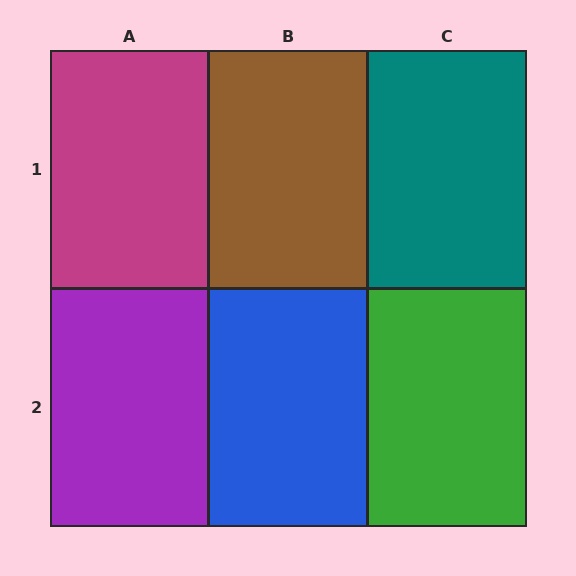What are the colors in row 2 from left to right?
Purple, blue, green.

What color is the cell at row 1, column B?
Brown.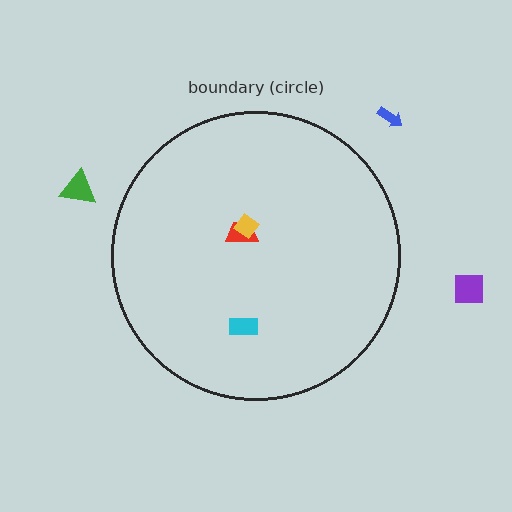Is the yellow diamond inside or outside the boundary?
Inside.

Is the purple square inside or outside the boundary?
Outside.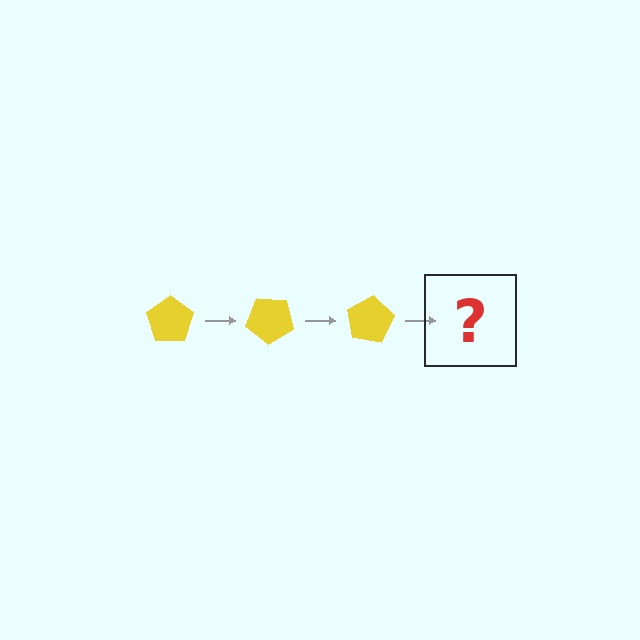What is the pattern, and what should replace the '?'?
The pattern is that the pentagon rotates 40 degrees each step. The '?' should be a yellow pentagon rotated 120 degrees.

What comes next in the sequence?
The next element should be a yellow pentagon rotated 120 degrees.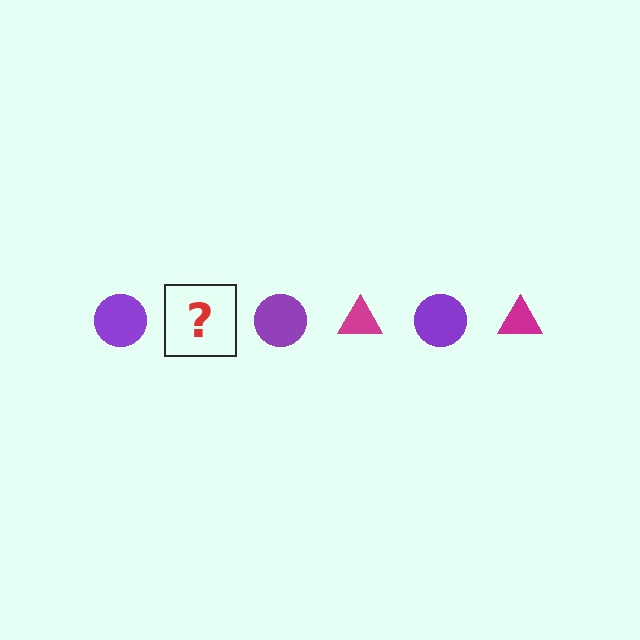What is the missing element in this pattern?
The missing element is a magenta triangle.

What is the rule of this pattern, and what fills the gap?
The rule is that the pattern alternates between purple circle and magenta triangle. The gap should be filled with a magenta triangle.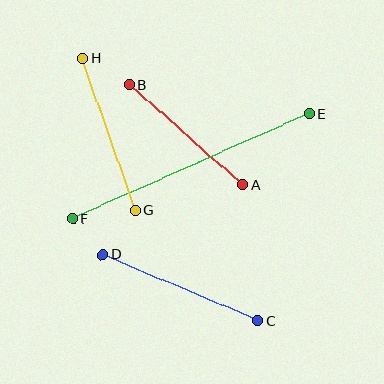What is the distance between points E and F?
The distance is approximately 258 pixels.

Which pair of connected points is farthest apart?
Points E and F are farthest apart.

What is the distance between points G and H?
The distance is approximately 161 pixels.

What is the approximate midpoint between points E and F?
The midpoint is at approximately (191, 166) pixels.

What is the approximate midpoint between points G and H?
The midpoint is at approximately (109, 134) pixels.